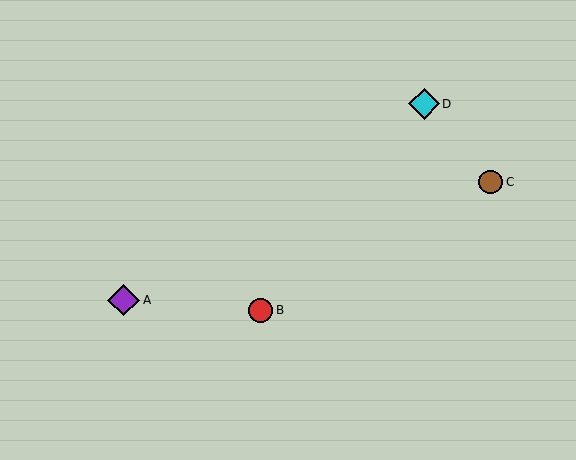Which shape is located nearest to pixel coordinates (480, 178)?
The brown circle (labeled C) at (491, 182) is nearest to that location.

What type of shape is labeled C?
Shape C is a brown circle.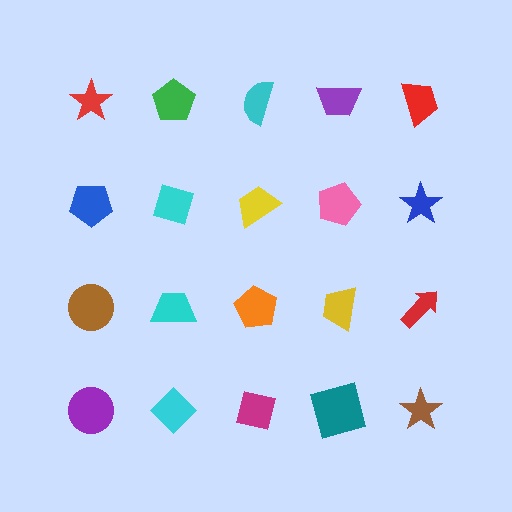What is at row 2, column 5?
A blue star.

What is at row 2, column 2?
A cyan diamond.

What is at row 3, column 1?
A brown circle.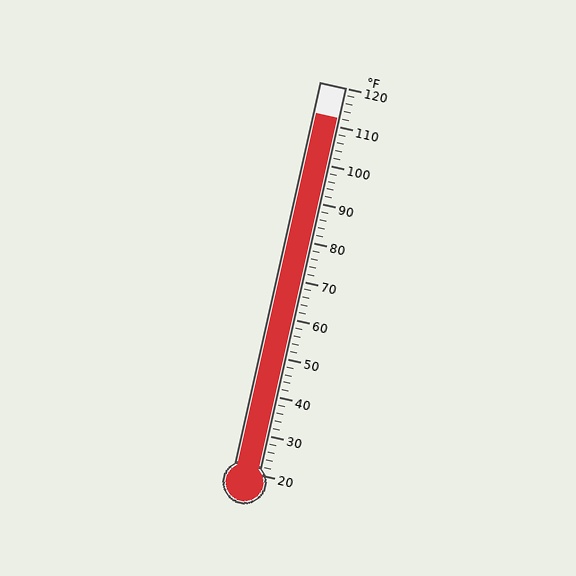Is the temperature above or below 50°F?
The temperature is above 50°F.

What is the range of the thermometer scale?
The thermometer scale ranges from 20°F to 120°F.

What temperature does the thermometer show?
The thermometer shows approximately 112°F.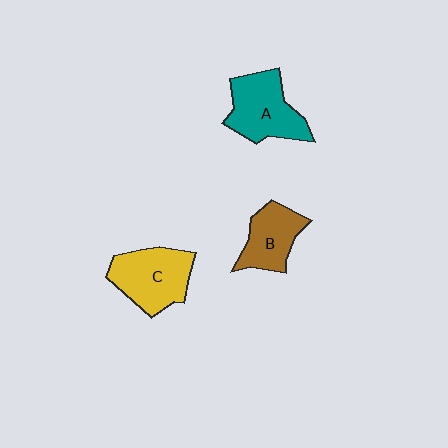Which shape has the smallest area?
Shape B (brown).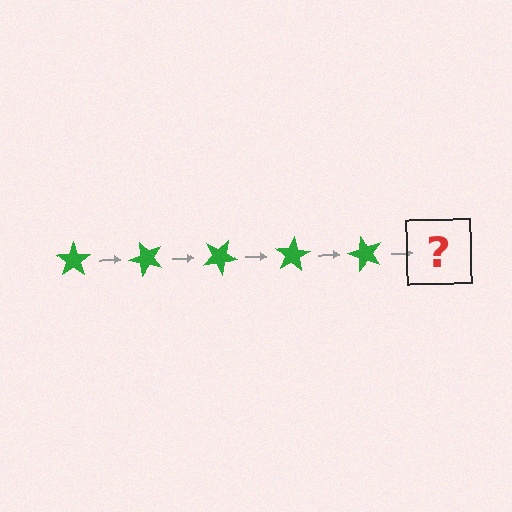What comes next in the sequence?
The next element should be a green star rotated 250 degrees.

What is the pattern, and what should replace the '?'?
The pattern is that the star rotates 50 degrees each step. The '?' should be a green star rotated 250 degrees.